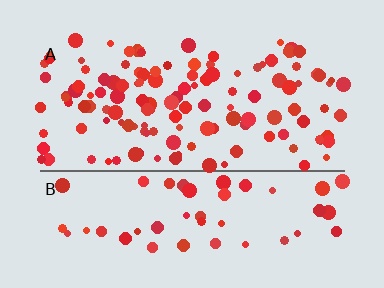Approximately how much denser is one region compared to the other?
Approximately 2.3× — region A over region B.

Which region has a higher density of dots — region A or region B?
A (the top).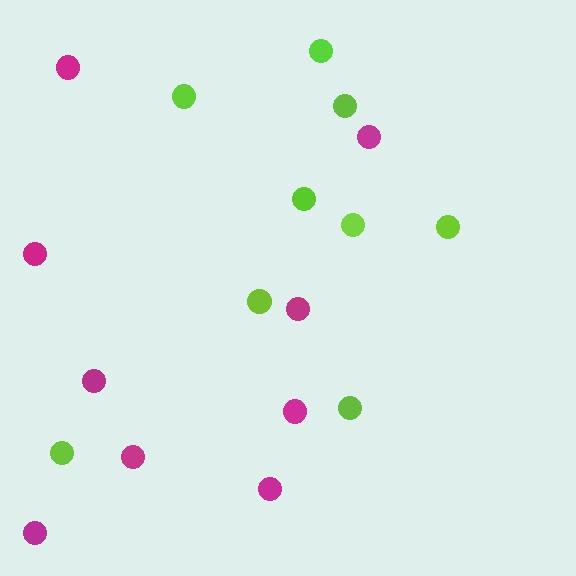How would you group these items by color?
There are 2 groups: one group of magenta circles (9) and one group of lime circles (9).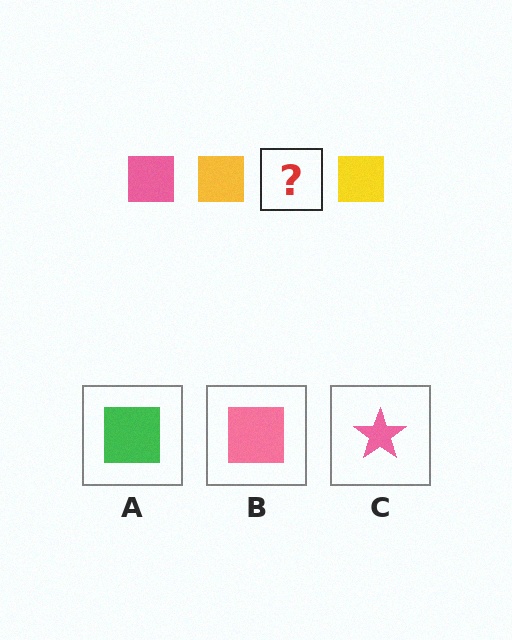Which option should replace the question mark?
Option B.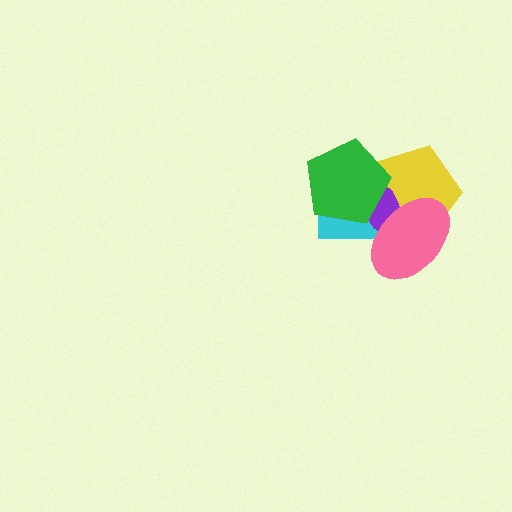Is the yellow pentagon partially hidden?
Yes, it is partially covered by another shape.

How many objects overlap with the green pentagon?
3 objects overlap with the green pentagon.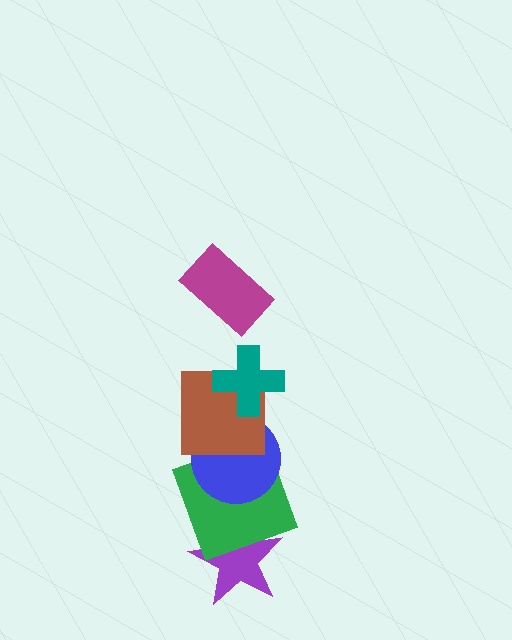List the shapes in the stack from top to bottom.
From top to bottom: the magenta rectangle, the teal cross, the brown square, the blue circle, the green square, the purple star.